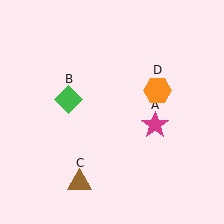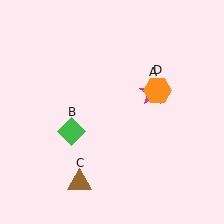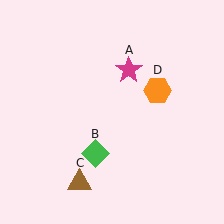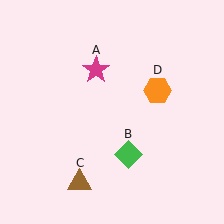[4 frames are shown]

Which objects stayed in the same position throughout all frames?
Brown triangle (object C) and orange hexagon (object D) remained stationary.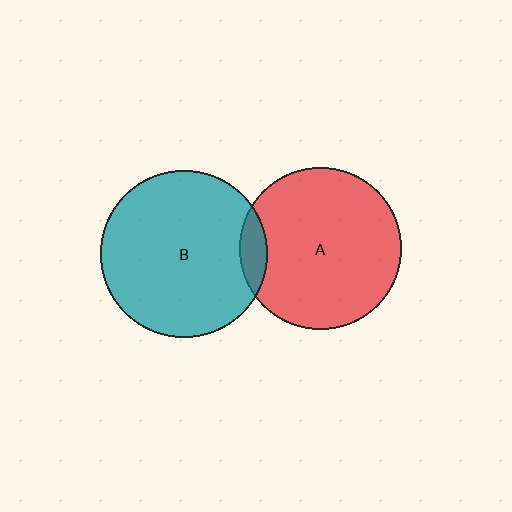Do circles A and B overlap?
Yes.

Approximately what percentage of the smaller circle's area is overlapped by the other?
Approximately 10%.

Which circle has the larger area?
Circle B (teal).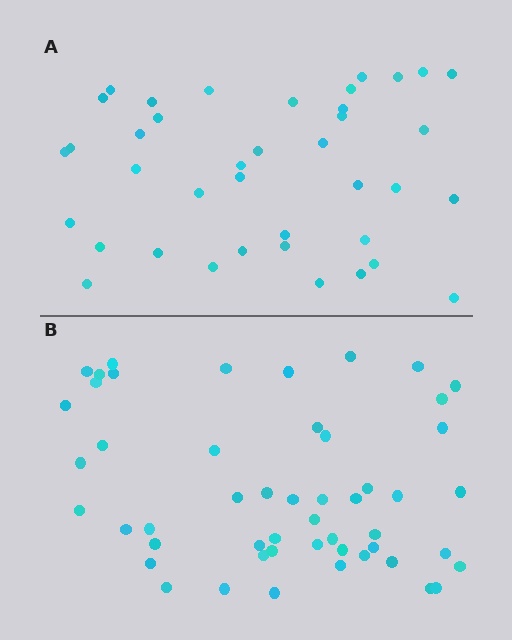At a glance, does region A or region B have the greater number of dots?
Region B (the bottom region) has more dots.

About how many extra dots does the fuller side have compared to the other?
Region B has roughly 12 or so more dots than region A.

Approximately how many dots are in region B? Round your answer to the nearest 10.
About 50 dots. (The exact count is 51, which rounds to 50.)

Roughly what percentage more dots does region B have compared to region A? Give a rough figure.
About 30% more.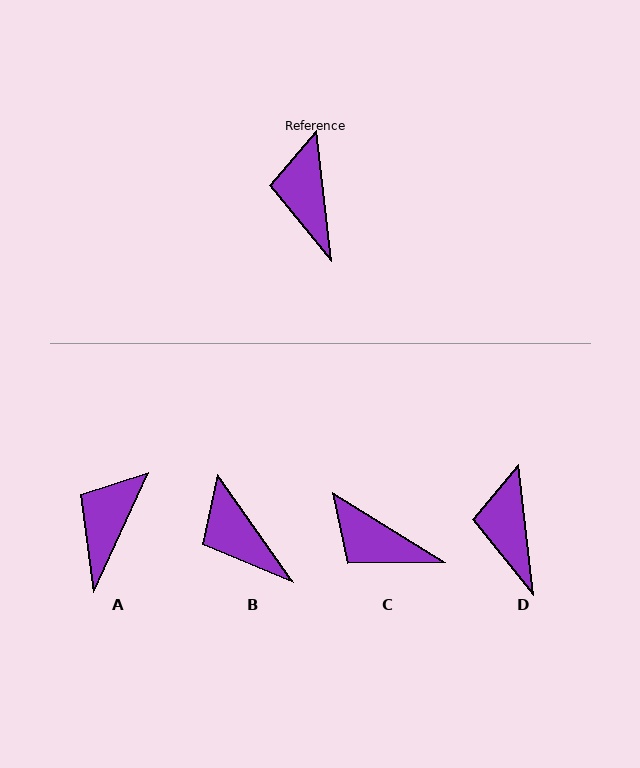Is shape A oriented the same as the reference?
No, it is off by about 32 degrees.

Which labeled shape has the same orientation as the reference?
D.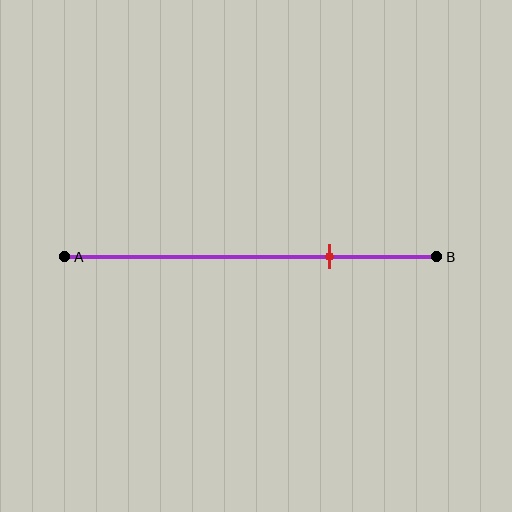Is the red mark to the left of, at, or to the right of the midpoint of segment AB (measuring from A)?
The red mark is to the right of the midpoint of segment AB.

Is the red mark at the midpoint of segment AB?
No, the mark is at about 70% from A, not at the 50% midpoint.